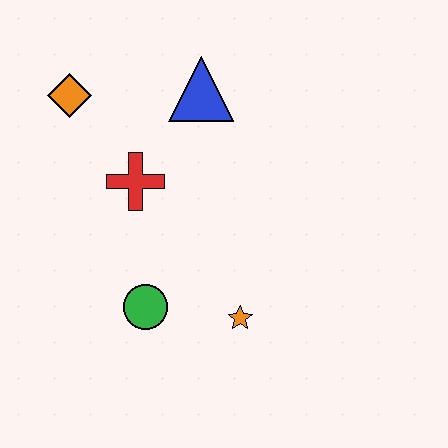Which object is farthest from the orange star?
The orange diamond is farthest from the orange star.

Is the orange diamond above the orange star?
Yes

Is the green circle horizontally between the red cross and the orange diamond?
No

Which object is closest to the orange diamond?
The red cross is closest to the orange diamond.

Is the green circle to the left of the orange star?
Yes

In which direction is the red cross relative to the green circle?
The red cross is above the green circle.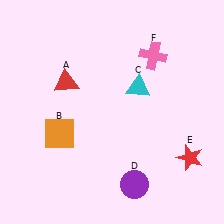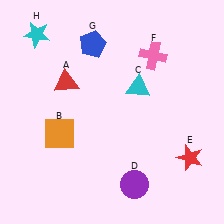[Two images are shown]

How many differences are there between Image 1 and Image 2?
There are 2 differences between the two images.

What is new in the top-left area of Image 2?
A cyan star (H) was added in the top-left area of Image 2.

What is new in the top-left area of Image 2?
A blue pentagon (G) was added in the top-left area of Image 2.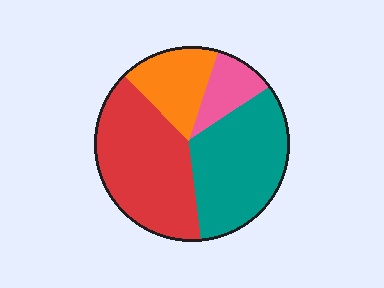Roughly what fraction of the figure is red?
Red takes up between a third and a half of the figure.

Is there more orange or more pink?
Orange.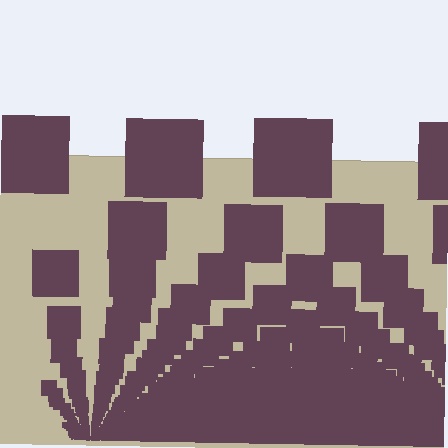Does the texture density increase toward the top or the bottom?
Density increases toward the bottom.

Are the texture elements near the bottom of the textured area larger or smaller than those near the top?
Smaller. The gradient is inverted — elements near the bottom are smaller and denser.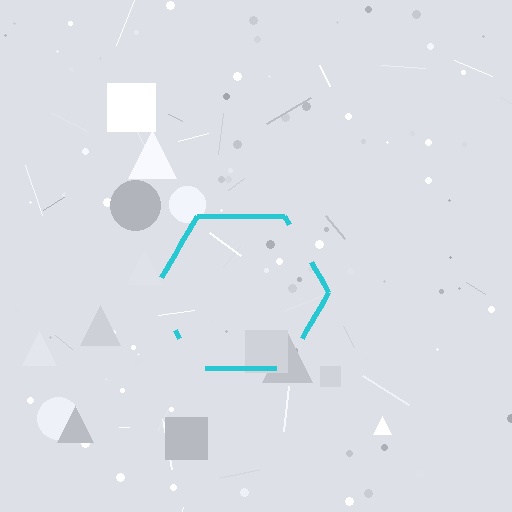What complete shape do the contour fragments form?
The contour fragments form a hexagon.